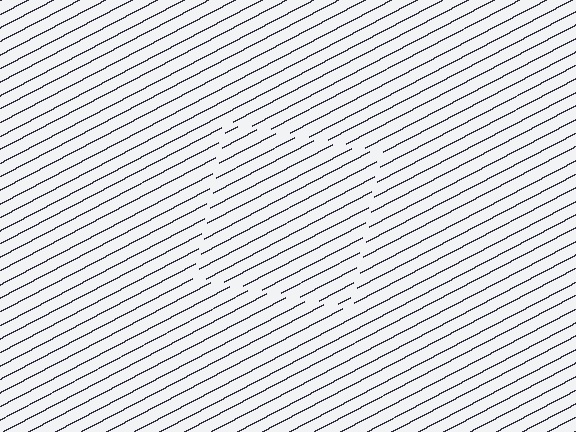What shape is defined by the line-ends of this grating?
An illusory square. The interior of the shape contains the same grating, shifted by half a period — the contour is defined by the phase discontinuity where line-ends from the inner and outer gratings abut.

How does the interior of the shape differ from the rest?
The interior of the shape contains the same grating, shifted by half a period — the contour is defined by the phase discontinuity where line-ends from the inner and outer gratings abut.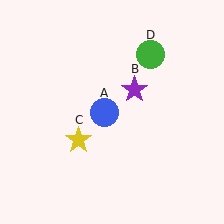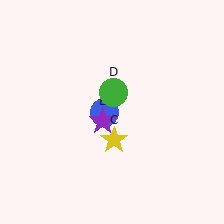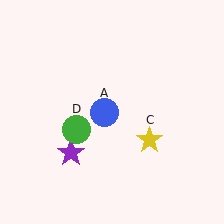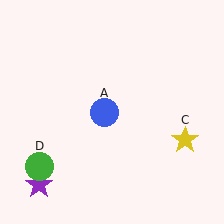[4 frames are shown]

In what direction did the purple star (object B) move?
The purple star (object B) moved down and to the left.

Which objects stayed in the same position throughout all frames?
Blue circle (object A) remained stationary.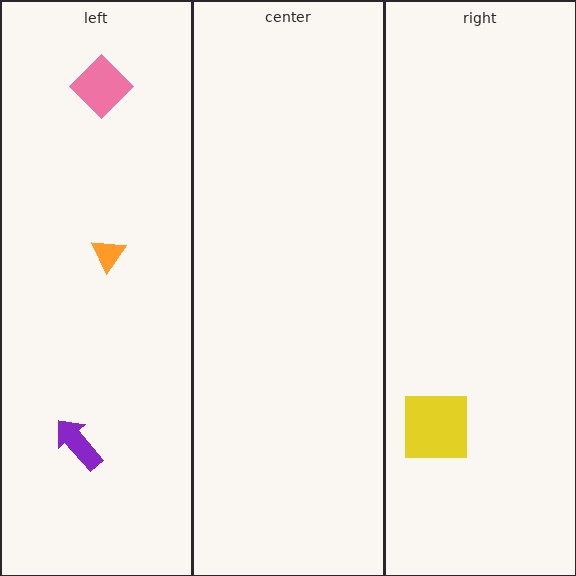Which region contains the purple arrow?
The left region.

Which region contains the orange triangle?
The left region.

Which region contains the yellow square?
The right region.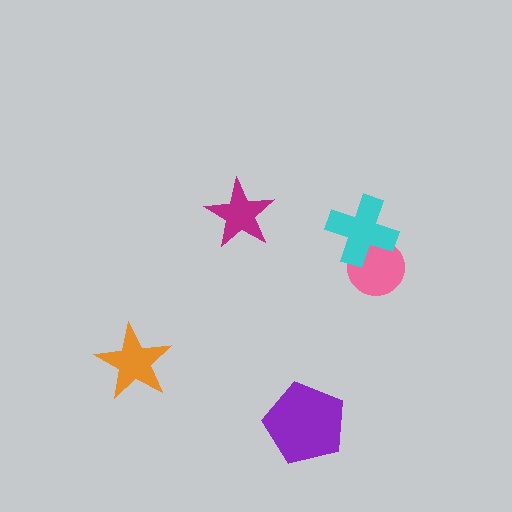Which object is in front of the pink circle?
The cyan cross is in front of the pink circle.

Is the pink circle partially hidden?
Yes, it is partially covered by another shape.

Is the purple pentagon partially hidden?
No, no other shape covers it.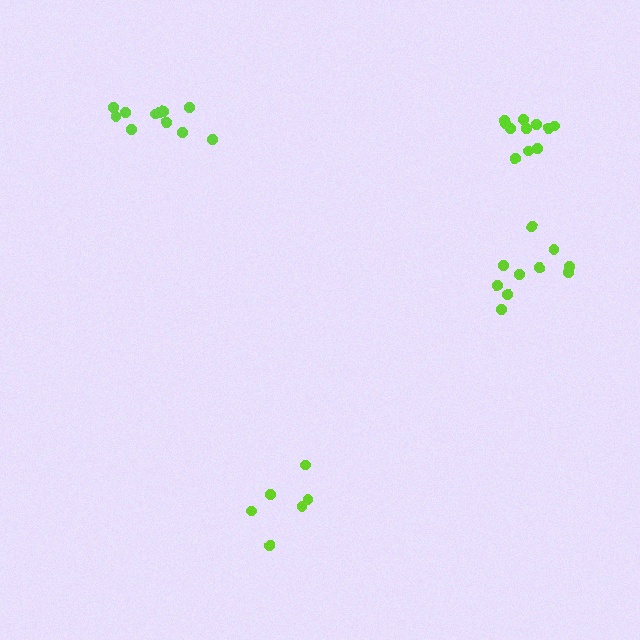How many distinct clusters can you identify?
There are 4 distinct clusters.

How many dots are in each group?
Group 1: 6 dots, Group 2: 11 dots, Group 3: 11 dots, Group 4: 10 dots (38 total).